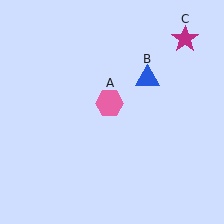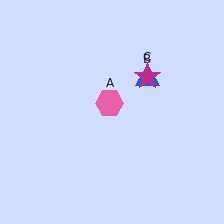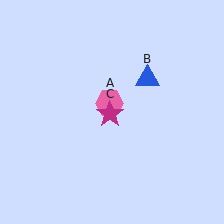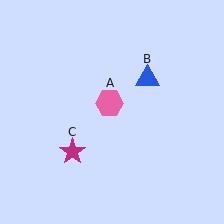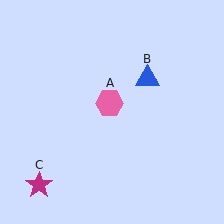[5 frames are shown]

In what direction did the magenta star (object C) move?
The magenta star (object C) moved down and to the left.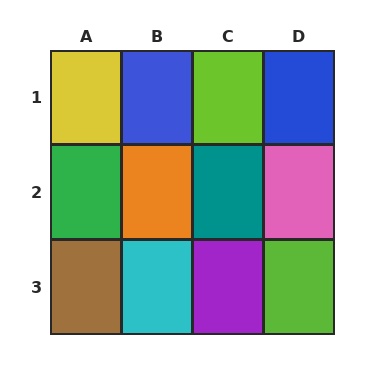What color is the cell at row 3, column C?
Purple.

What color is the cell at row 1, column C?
Lime.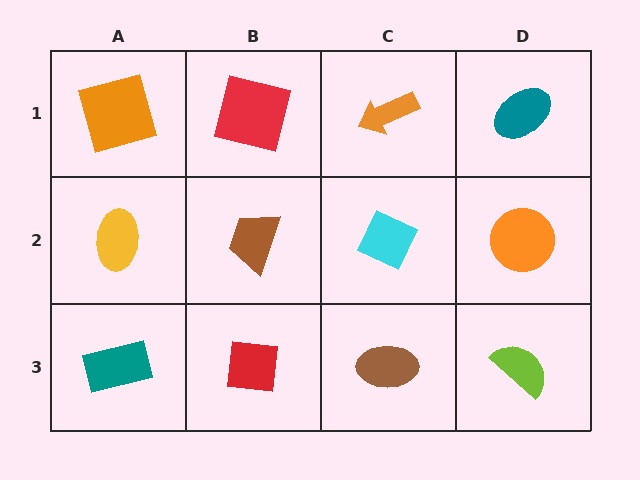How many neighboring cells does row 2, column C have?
4.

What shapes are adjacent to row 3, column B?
A brown trapezoid (row 2, column B), a teal rectangle (row 3, column A), a brown ellipse (row 3, column C).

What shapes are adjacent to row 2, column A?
An orange square (row 1, column A), a teal rectangle (row 3, column A), a brown trapezoid (row 2, column B).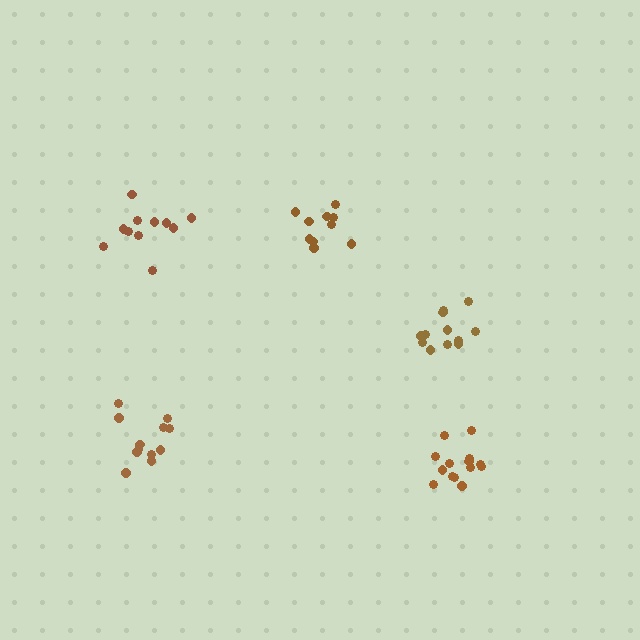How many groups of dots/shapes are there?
There are 5 groups.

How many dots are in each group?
Group 1: 14 dots, Group 2: 10 dots, Group 3: 12 dots, Group 4: 12 dots, Group 5: 11 dots (59 total).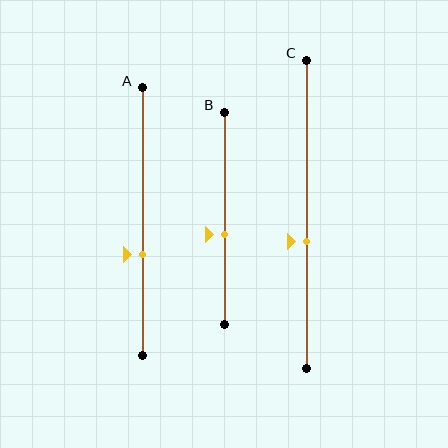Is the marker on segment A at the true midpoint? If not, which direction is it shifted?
No, the marker on segment A is shifted downward by about 12% of the segment length.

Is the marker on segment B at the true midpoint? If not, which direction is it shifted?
No, the marker on segment B is shifted downward by about 8% of the segment length.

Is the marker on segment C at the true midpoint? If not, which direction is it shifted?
No, the marker on segment C is shifted downward by about 9% of the segment length.